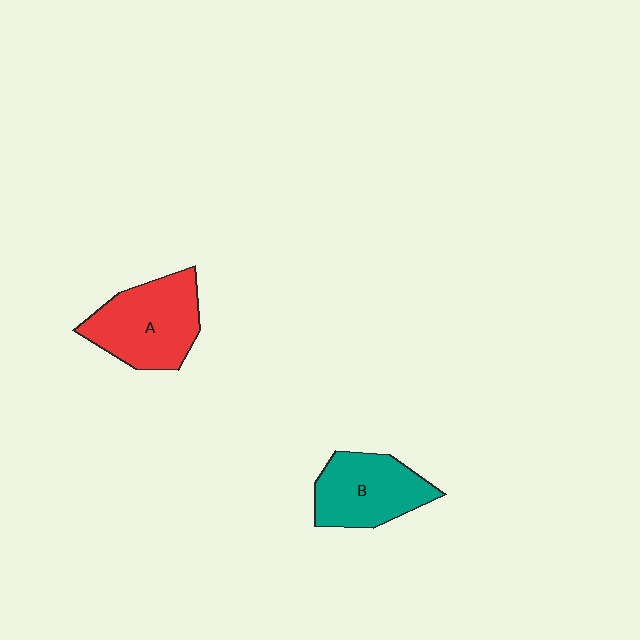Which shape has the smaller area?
Shape B (teal).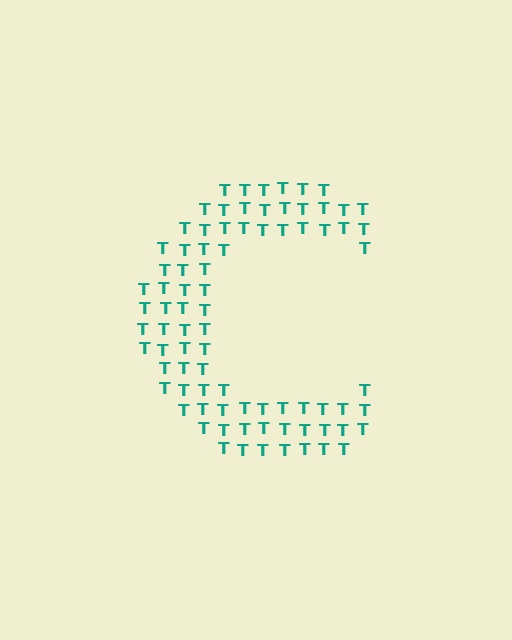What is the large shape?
The large shape is the letter C.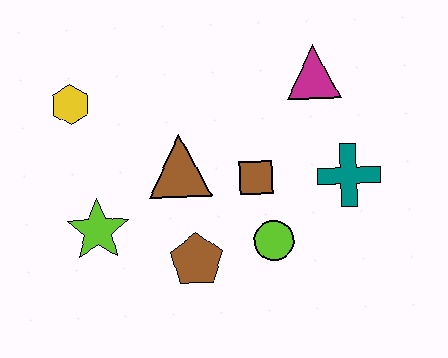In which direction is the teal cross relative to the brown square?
The teal cross is to the right of the brown square.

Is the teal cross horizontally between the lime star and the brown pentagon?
No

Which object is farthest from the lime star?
The magenta triangle is farthest from the lime star.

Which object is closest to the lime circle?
The brown square is closest to the lime circle.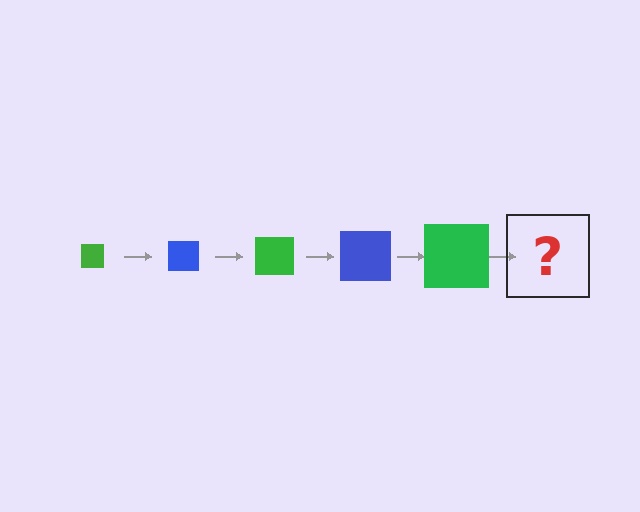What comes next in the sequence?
The next element should be a blue square, larger than the previous one.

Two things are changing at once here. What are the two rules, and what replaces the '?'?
The two rules are that the square grows larger each step and the color cycles through green and blue. The '?' should be a blue square, larger than the previous one.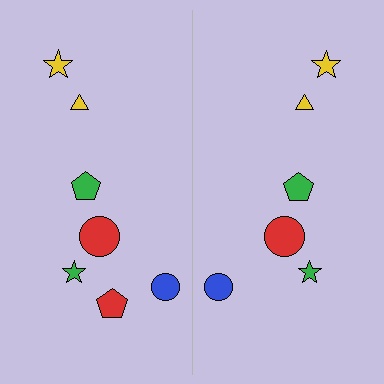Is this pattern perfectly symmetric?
No, the pattern is not perfectly symmetric. A red pentagon is missing from the right side.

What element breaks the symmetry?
A red pentagon is missing from the right side.